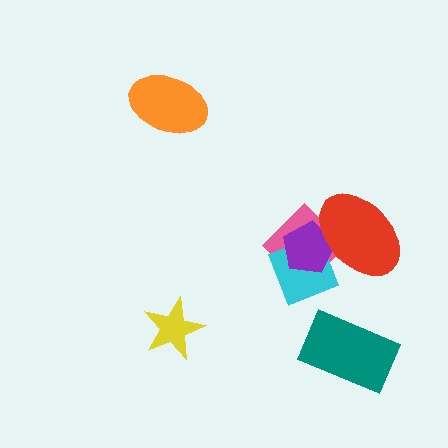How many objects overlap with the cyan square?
3 objects overlap with the cyan square.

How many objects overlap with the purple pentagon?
3 objects overlap with the purple pentagon.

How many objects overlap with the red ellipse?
3 objects overlap with the red ellipse.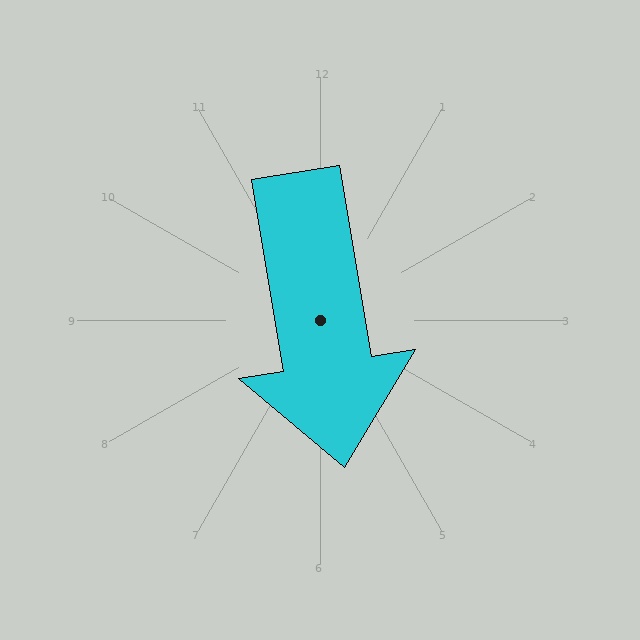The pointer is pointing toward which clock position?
Roughly 6 o'clock.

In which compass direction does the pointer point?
South.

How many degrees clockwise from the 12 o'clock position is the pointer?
Approximately 171 degrees.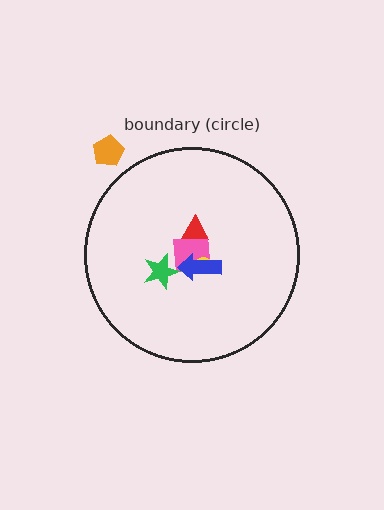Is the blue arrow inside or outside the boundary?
Inside.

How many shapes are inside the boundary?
5 inside, 1 outside.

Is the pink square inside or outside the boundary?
Inside.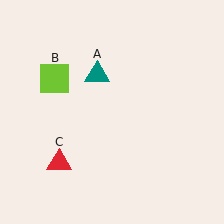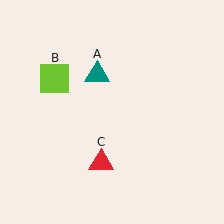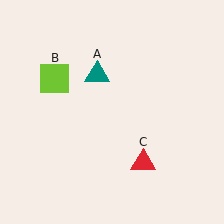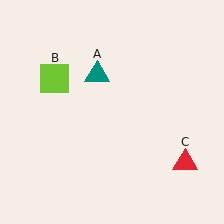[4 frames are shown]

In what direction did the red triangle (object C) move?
The red triangle (object C) moved right.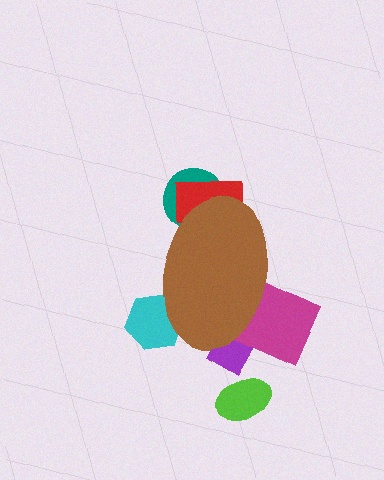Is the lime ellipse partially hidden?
No, the lime ellipse is fully visible.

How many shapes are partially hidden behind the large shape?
5 shapes are partially hidden.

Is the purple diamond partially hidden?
Yes, the purple diamond is partially hidden behind the brown ellipse.